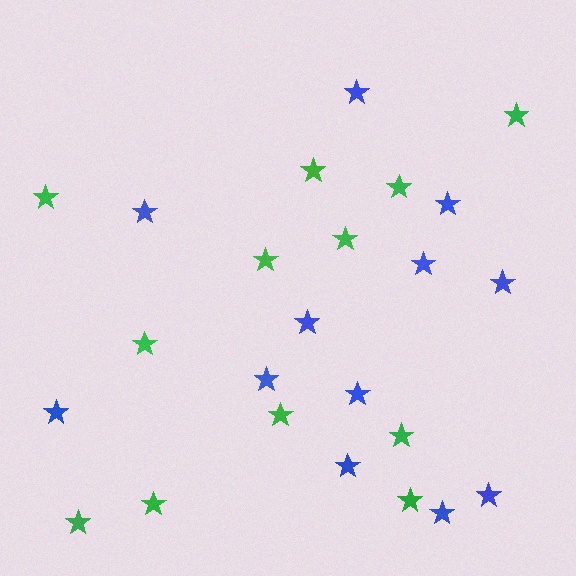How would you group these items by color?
There are 2 groups: one group of blue stars (12) and one group of green stars (12).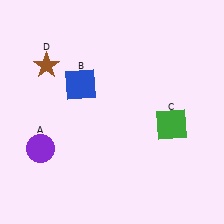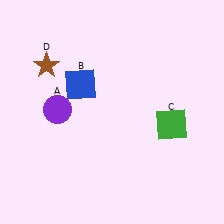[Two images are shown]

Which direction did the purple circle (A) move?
The purple circle (A) moved up.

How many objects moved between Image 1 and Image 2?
1 object moved between the two images.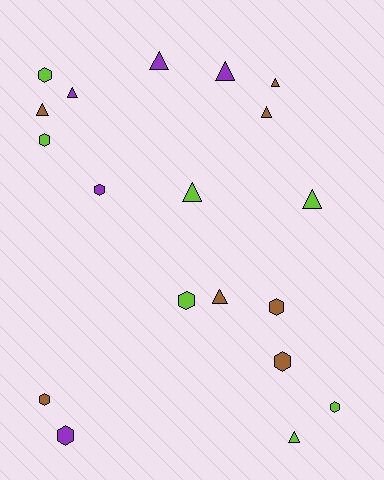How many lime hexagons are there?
There are 4 lime hexagons.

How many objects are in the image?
There are 19 objects.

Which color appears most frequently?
Brown, with 7 objects.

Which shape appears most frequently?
Triangle, with 10 objects.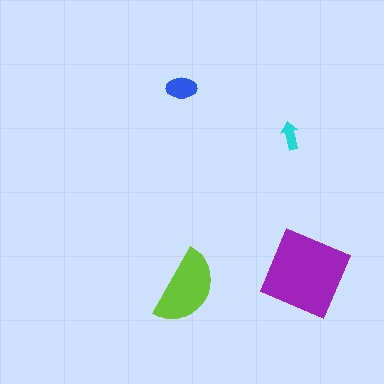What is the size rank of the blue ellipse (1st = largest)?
3rd.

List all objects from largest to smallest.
The purple diamond, the lime semicircle, the blue ellipse, the cyan arrow.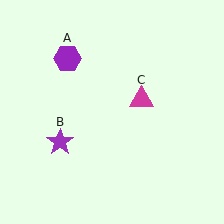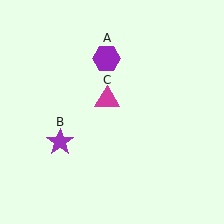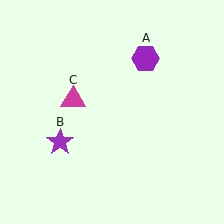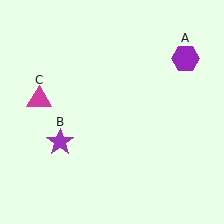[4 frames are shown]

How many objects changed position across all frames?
2 objects changed position: purple hexagon (object A), magenta triangle (object C).